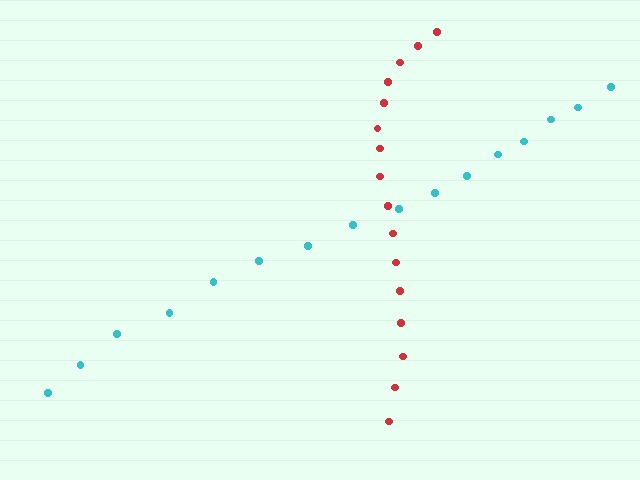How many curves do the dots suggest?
There are 2 distinct paths.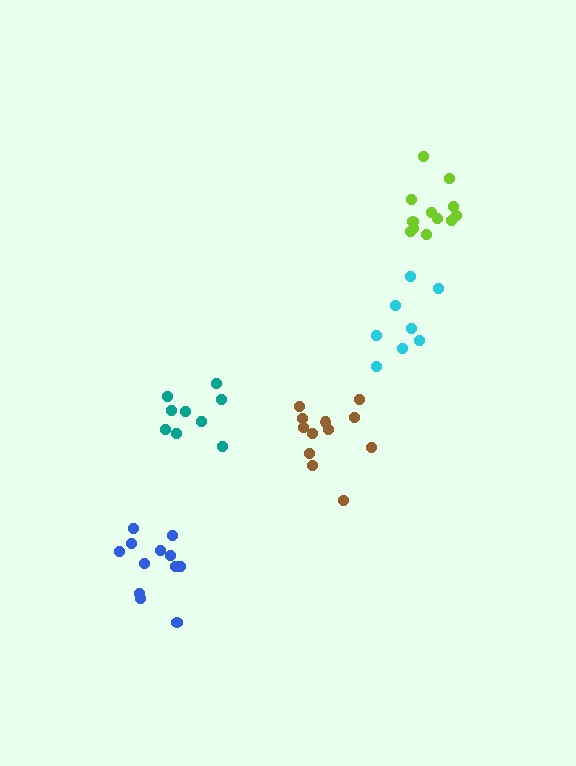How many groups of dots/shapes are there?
There are 5 groups.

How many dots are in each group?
Group 1: 12 dots, Group 2: 12 dots, Group 3: 8 dots, Group 4: 12 dots, Group 5: 9 dots (53 total).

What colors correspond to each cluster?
The clusters are colored: brown, lime, cyan, blue, teal.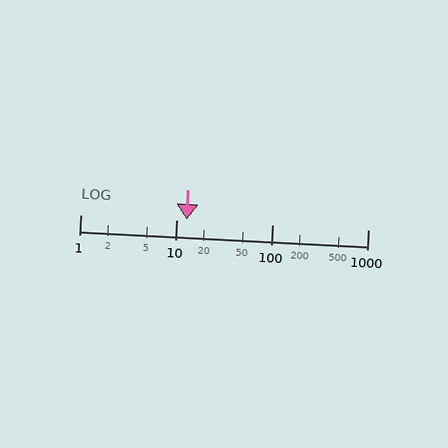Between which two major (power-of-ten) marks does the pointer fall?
The pointer is between 10 and 100.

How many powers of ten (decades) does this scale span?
The scale spans 3 decades, from 1 to 1000.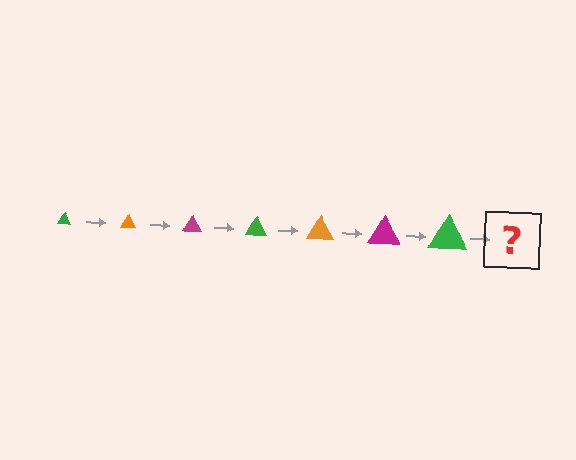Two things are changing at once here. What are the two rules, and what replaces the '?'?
The two rules are that the triangle grows larger each step and the color cycles through green, orange, and magenta. The '?' should be an orange triangle, larger than the previous one.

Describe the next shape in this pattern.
It should be an orange triangle, larger than the previous one.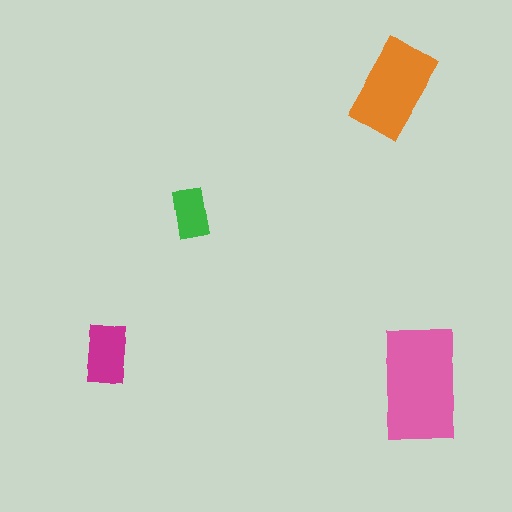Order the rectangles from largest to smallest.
the pink one, the orange one, the magenta one, the green one.